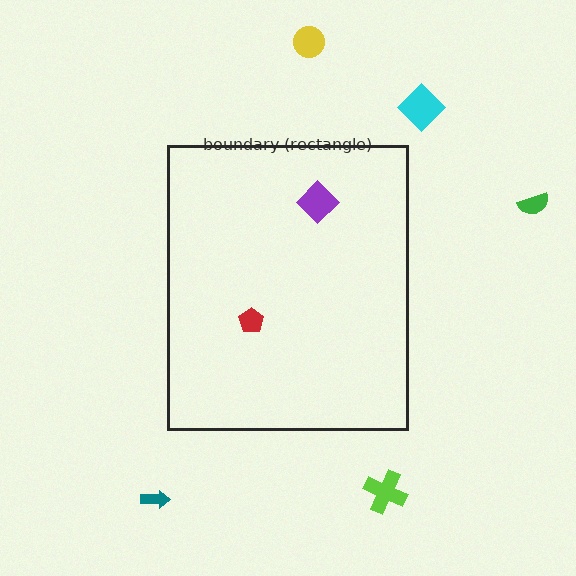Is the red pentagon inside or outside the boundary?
Inside.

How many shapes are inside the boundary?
2 inside, 5 outside.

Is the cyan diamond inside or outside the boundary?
Outside.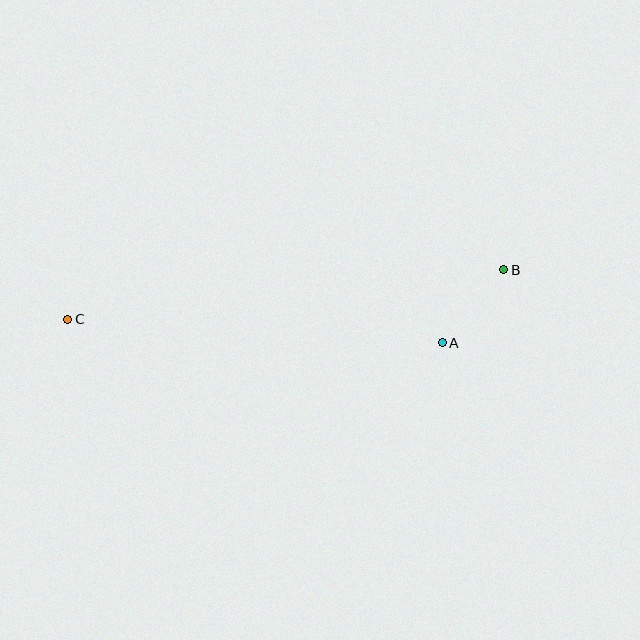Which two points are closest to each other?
Points A and B are closest to each other.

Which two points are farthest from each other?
Points B and C are farthest from each other.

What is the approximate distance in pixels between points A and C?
The distance between A and C is approximately 375 pixels.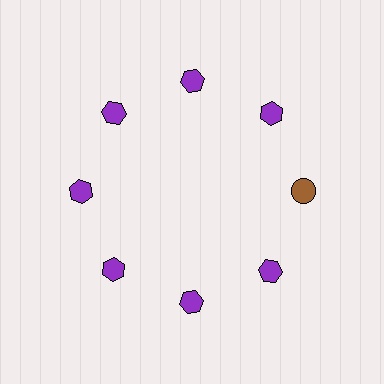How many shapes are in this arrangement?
There are 8 shapes arranged in a ring pattern.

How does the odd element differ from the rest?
It differs in both color (brown instead of purple) and shape (circle instead of hexagon).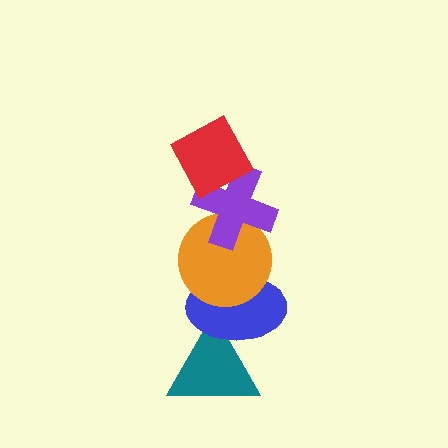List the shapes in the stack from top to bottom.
From top to bottom: the red diamond, the purple cross, the orange circle, the blue ellipse, the teal triangle.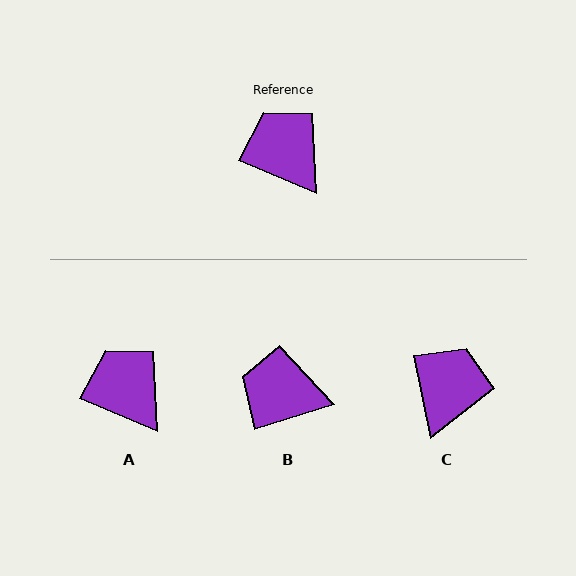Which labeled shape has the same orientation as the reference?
A.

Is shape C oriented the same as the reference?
No, it is off by about 55 degrees.